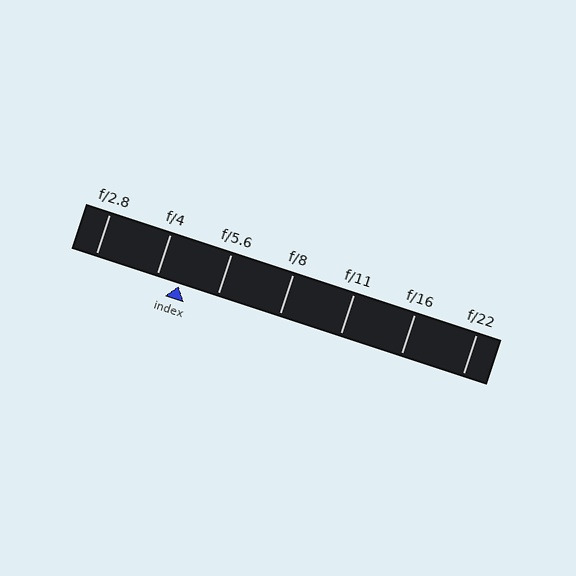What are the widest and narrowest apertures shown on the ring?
The widest aperture shown is f/2.8 and the narrowest is f/22.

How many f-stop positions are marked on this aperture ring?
There are 7 f-stop positions marked.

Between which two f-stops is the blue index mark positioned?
The index mark is between f/4 and f/5.6.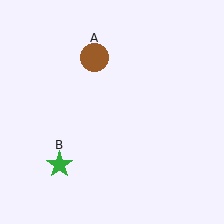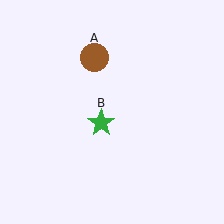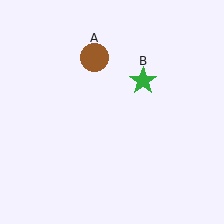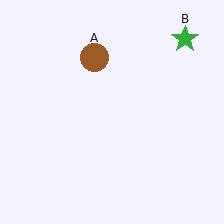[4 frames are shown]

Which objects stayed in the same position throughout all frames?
Brown circle (object A) remained stationary.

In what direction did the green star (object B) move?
The green star (object B) moved up and to the right.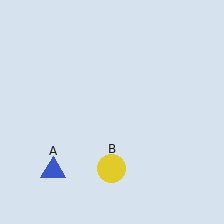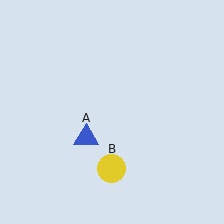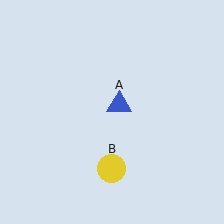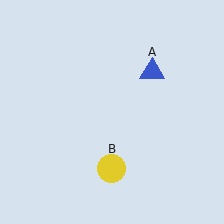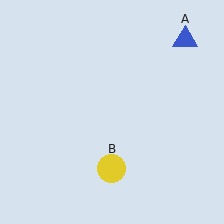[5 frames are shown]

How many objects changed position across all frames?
1 object changed position: blue triangle (object A).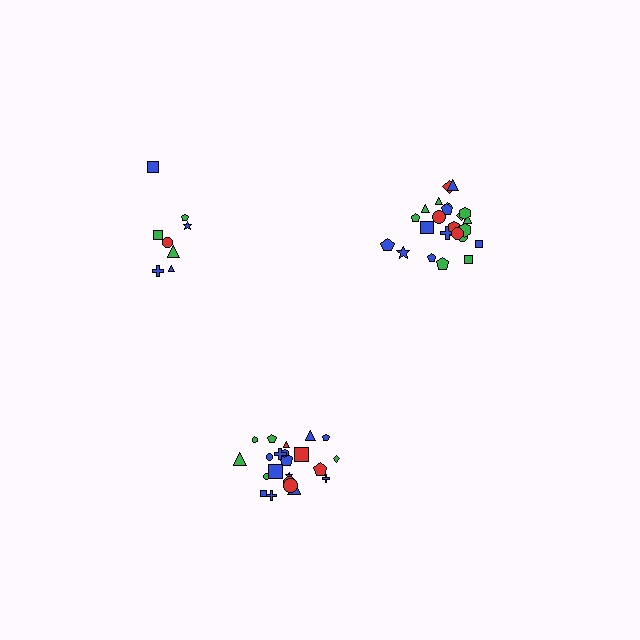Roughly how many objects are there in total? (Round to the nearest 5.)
Roughly 55 objects in total.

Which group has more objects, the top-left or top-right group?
The top-right group.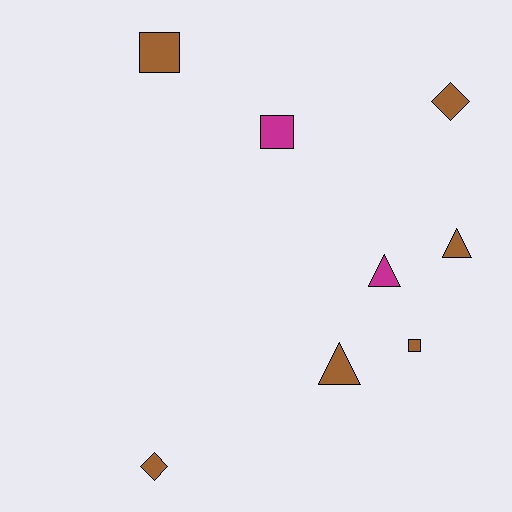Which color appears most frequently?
Brown, with 6 objects.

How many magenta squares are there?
There is 1 magenta square.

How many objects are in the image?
There are 8 objects.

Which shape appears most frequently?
Square, with 3 objects.